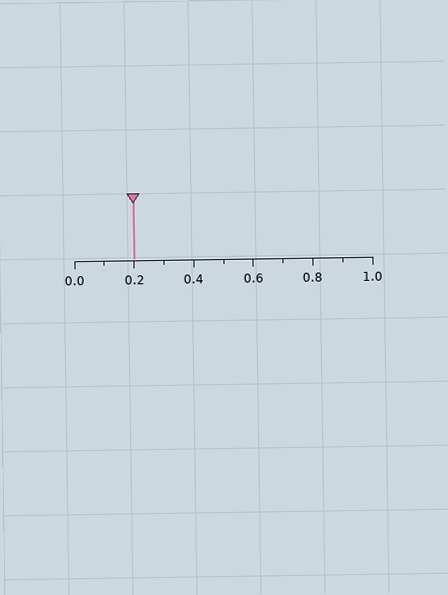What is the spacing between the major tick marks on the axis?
The major ticks are spaced 0.2 apart.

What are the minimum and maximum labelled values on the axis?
The axis runs from 0.0 to 1.0.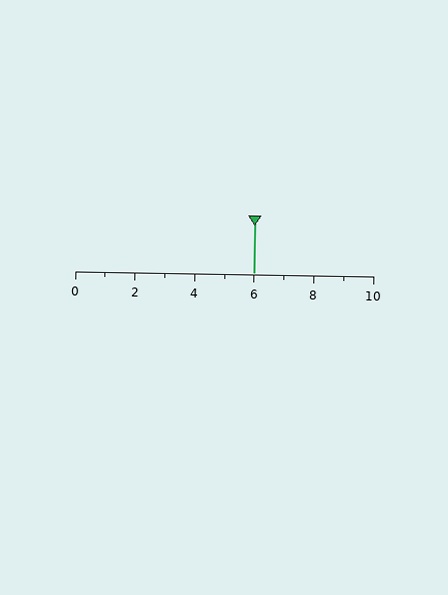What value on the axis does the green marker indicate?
The marker indicates approximately 6.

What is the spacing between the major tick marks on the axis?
The major ticks are spaced 2 apart.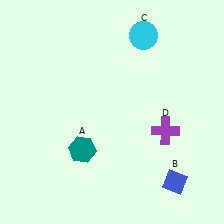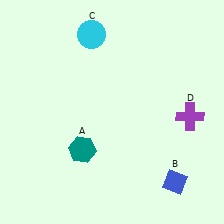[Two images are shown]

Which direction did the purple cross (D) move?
The purple cross (D) moved right.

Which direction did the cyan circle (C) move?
The cyan circle (C) moved left.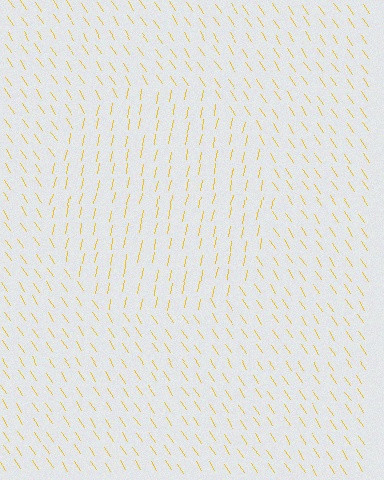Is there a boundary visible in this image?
Yes, there is a texture boundary formed by a change in line orientation.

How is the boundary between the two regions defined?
The boundary is defined purely by a change in line orientation (approximately 45 degrees difference). All lines are the same color and thickness.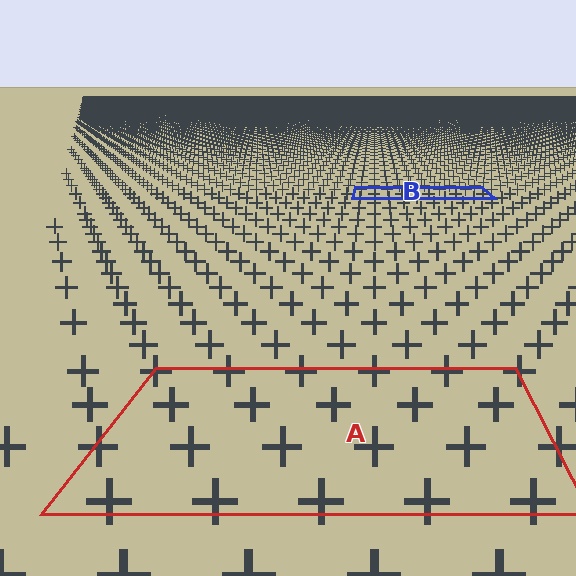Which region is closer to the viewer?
Region A is closer. The texture elements there are larger and more spread out.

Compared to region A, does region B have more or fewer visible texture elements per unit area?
Region B has more texture elements per unit area — they are packed more densely because it is farther away.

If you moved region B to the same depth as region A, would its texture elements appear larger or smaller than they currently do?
They would appear larger. At a closer depth, the same texture elements are projected at a bigger on-screen size.